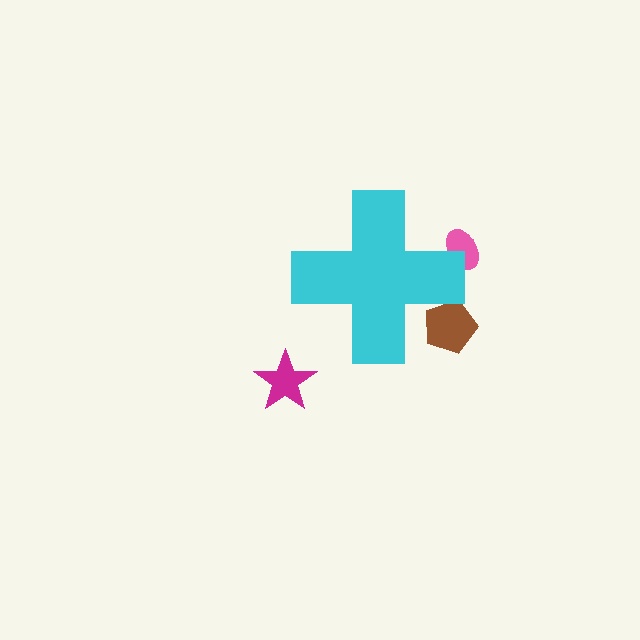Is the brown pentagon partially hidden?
Yes, the brown pentagon is partially hidden behind the cyan cross.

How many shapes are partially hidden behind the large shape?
2 shapes are partially hidden.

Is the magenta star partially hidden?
No, the magenta star is fully visible.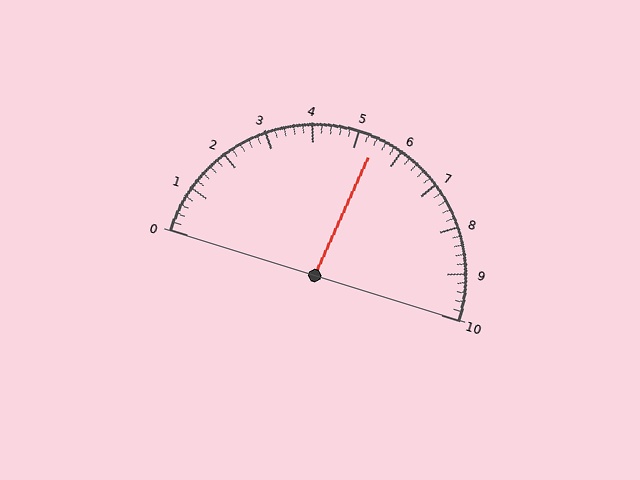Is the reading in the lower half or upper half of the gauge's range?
The reading is in the upper half of the range (0 to 10).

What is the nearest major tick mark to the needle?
The nearest major tick mark is 5.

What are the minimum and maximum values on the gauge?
The gauge ranges from 0 to 10.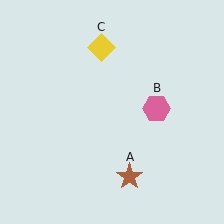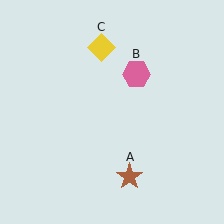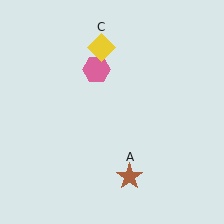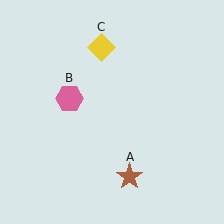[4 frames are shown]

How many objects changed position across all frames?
1 object changed position: pink hexagon (object B).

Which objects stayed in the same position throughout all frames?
Brown star (object A) and yellow diamond (object C) remained stationary.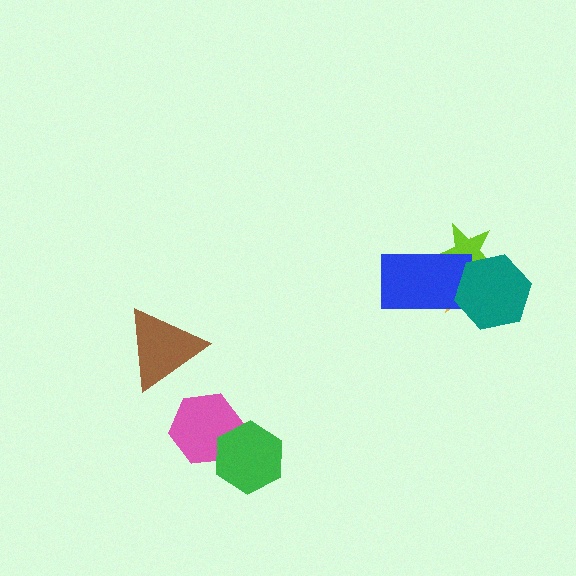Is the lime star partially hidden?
Yes, it is partially covered by another shape.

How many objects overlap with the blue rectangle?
3 objects overlap with the blue rectangle.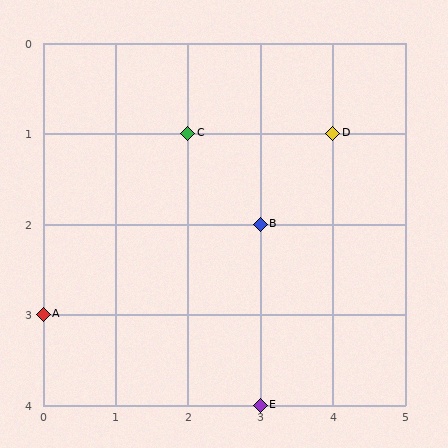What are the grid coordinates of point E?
Point E is at grid coordinates (3, 4).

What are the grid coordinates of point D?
Point D is at grid coordinates (4, 1).